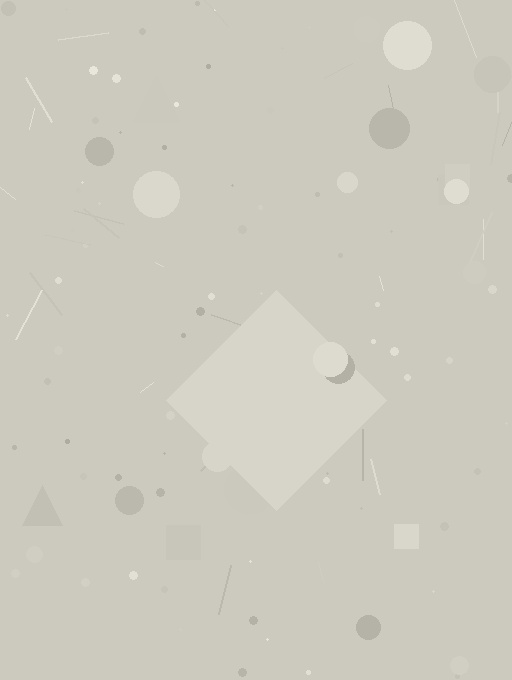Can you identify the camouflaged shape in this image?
The camouflaged shape is a diamond.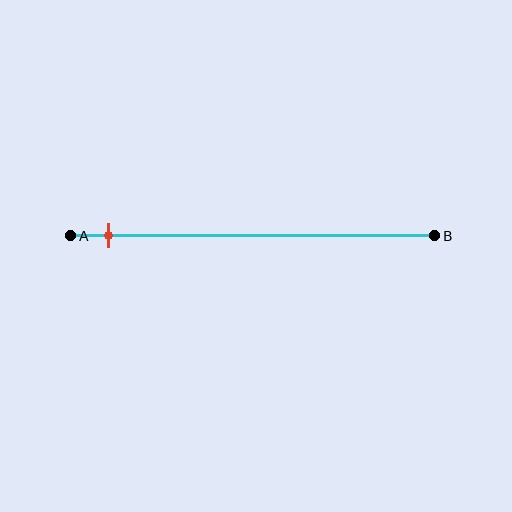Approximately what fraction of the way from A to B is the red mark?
The red mark is approximately 10% of the way from A to B.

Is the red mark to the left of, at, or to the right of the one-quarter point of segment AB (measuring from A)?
The red mark is to the left of the one-quarter point of segment AB.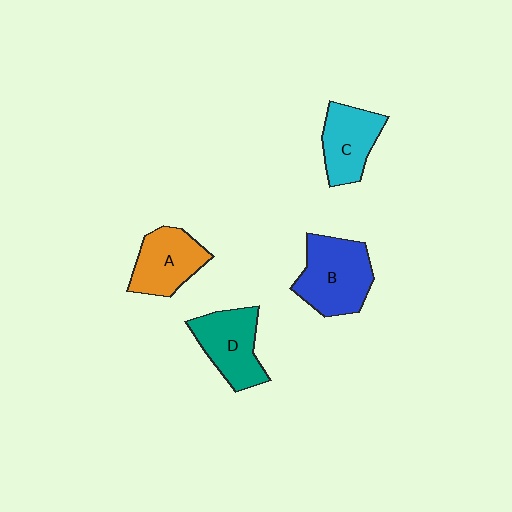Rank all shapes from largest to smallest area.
From largest to smallest: B (blue), D (teal), A (orange), C (cyan).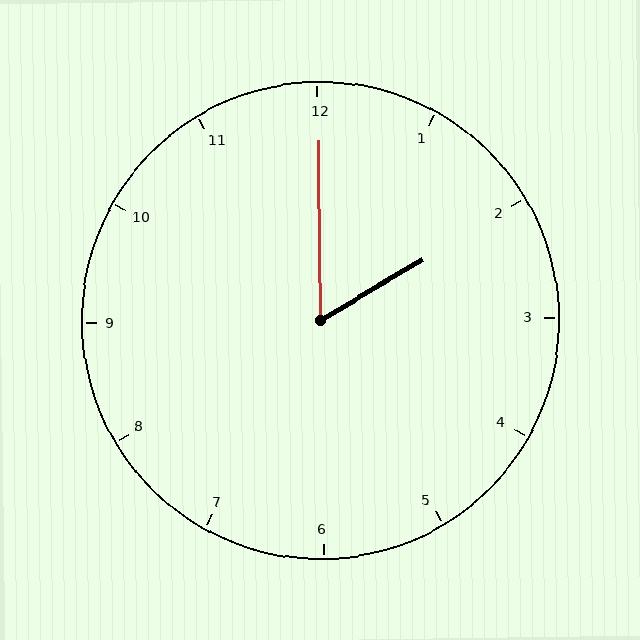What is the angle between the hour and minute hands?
Approximately 60 degrees.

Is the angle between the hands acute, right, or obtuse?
It is acute.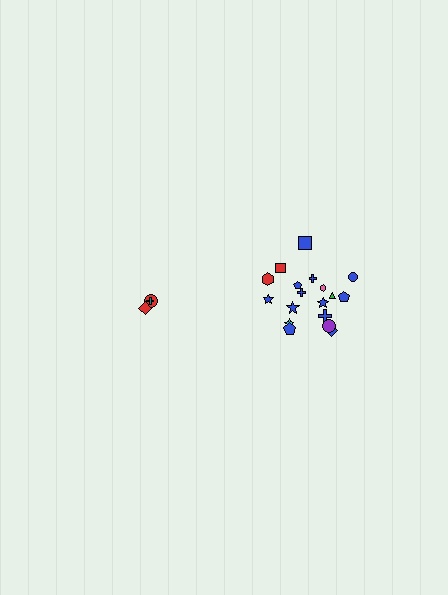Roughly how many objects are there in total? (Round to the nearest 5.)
Roughly 20 objects in total.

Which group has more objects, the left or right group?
The right group.